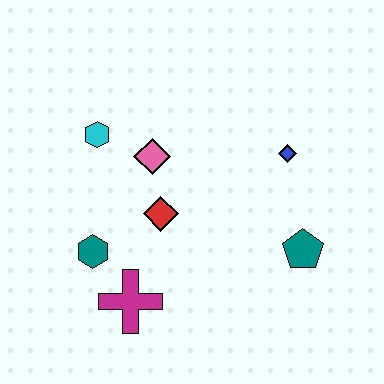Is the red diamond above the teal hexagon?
Yes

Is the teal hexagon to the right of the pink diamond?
No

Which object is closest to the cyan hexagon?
The pink diamond is closest to the cyan hexagon.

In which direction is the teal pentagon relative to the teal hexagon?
The teal pentagon is to the right of the teal hexagon.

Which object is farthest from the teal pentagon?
The cyan hexagon is farthest from the teal pentagon.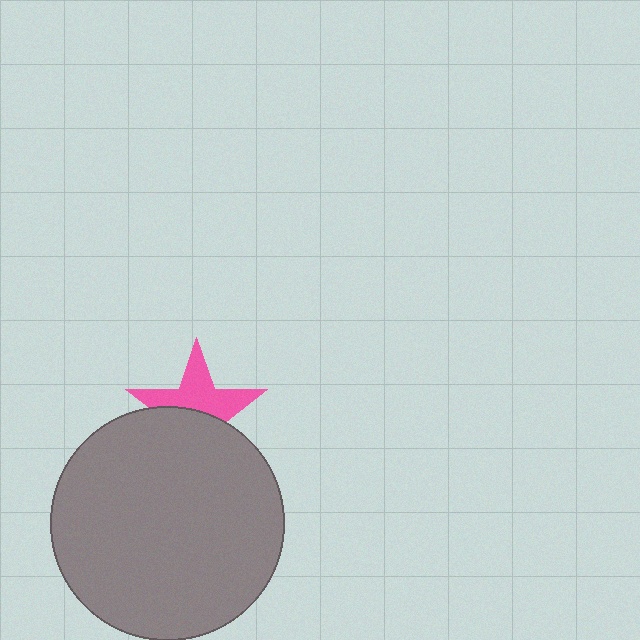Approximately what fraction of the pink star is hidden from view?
Roughly 48% of the pink star is hidden behind the gray circle.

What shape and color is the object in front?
The object in front is a gray circle.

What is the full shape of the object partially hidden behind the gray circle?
The partially hidden object is a pink star.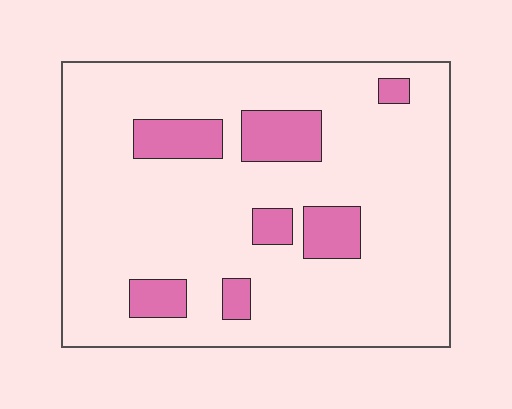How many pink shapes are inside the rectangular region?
7.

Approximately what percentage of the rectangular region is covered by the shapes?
Approximately 15%.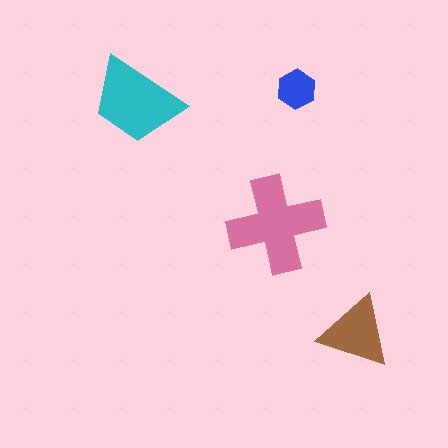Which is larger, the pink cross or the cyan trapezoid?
The pink cross.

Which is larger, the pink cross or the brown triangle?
The pink cross.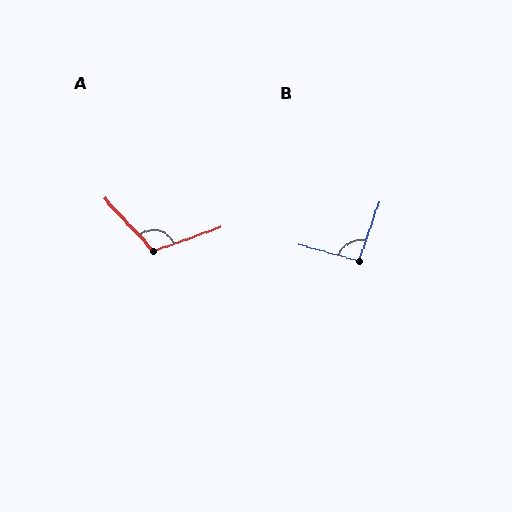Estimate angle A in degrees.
Approximately 113 degrees.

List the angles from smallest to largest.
B (94°), A (113°).